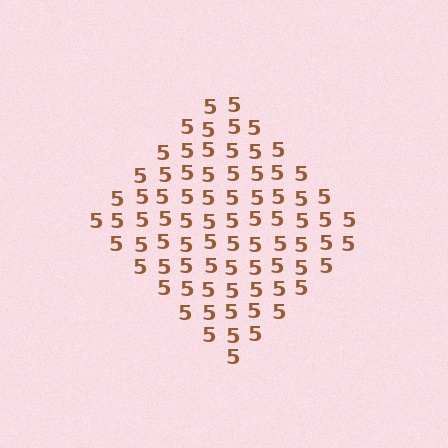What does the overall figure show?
The overall figure shows a diamond.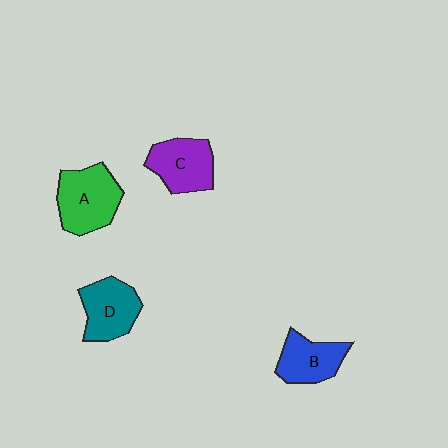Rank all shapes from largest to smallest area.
From largest to smallest: A (green), C (purple), D (teal), B (blue).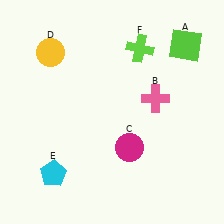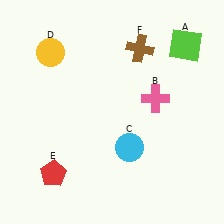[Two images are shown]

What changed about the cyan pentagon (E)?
In Image 1, E is cyan. In Image 2, it changed to red.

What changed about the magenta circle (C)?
In Image 1, C is magenta. In Image 2, it changed to cyan.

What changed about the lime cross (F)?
In Image 1, F is lime. In Image 2, it changed to brown.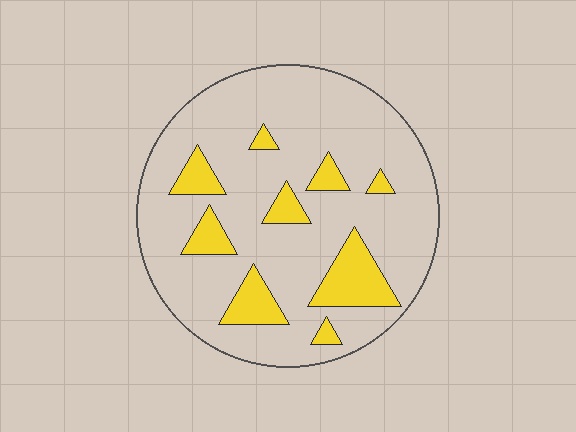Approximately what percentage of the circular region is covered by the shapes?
Approximately 15%.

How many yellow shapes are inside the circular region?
9.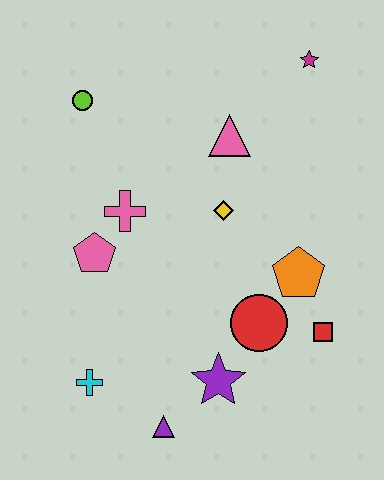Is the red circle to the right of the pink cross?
Yes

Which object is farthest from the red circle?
The lime circle is farthest from the red circle.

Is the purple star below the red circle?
Yes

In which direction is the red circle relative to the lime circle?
The red circle is below the lime circle.